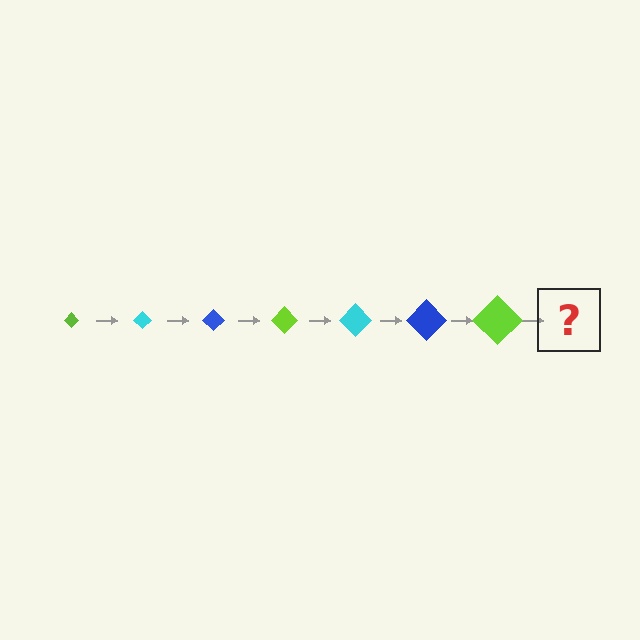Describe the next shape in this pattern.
It should be a cyan diamond, larger than the previous one.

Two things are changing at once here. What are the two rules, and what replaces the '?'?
The two rules are that the diamond grows larger each step and the color cycles through lime, cyan, and blue. The '?' should be a cyan diamond, larger than the previous one.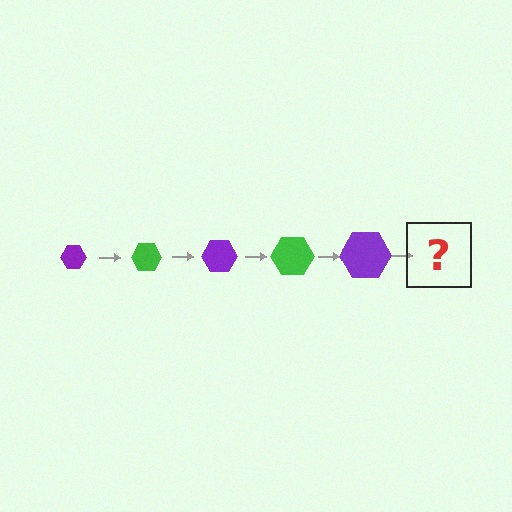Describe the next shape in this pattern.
It should be a green hexagon, larger than the previous one.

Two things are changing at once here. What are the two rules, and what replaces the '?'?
The two rules are that the hexagon grows larger each step and the color cycles through purple and green. The '?' should be a green hexagon, larger than the previous one.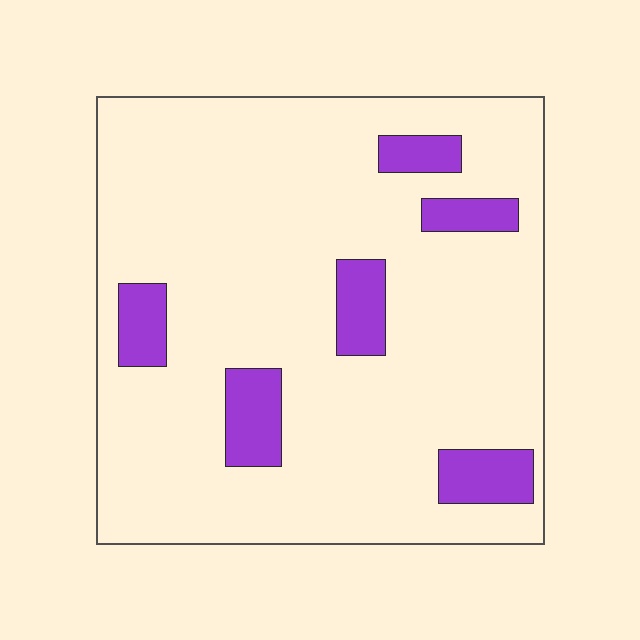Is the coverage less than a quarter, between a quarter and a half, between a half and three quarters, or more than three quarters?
Less than a quarter.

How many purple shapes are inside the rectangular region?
6.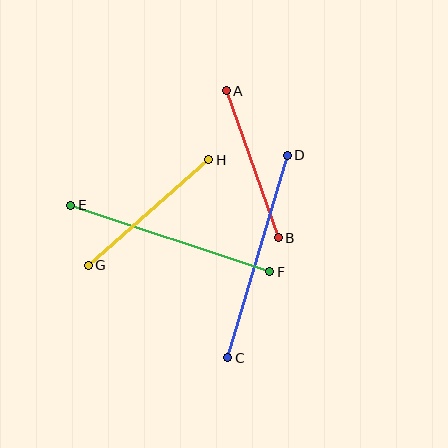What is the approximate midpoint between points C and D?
The midpoint is at approximately (258, 256) pixels.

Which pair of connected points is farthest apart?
Points C and D are farthest apart.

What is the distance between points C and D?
The distance is approximately 211 pixels.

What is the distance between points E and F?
The distance is approximately 210 pixels.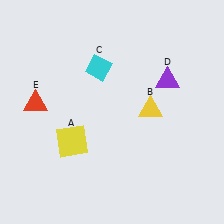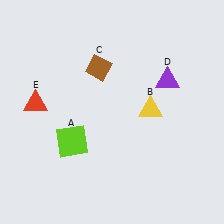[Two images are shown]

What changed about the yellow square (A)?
In Image 1, A is yellow. In Image 2, it changed to lime.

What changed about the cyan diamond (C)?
In Image 1, C is cyan. In Image 2, it changed to brown.